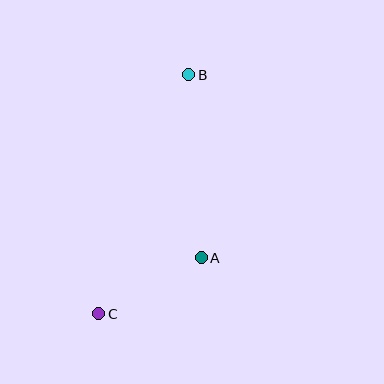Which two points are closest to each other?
Points A and C are closest to each other.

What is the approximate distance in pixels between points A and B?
The distance between A and B is approximately 184 pixels.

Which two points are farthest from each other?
Points B and C are farthest from each other.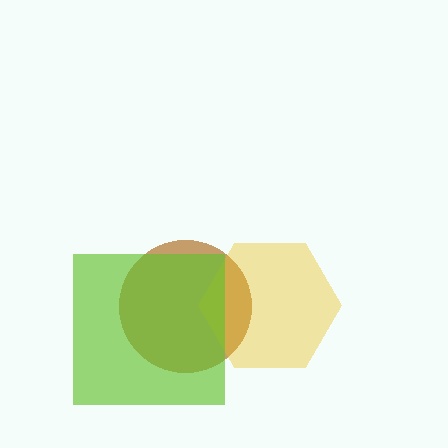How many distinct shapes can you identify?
There are 3 distinct shapes: a brown circle, a yellow hexagon, a lime square.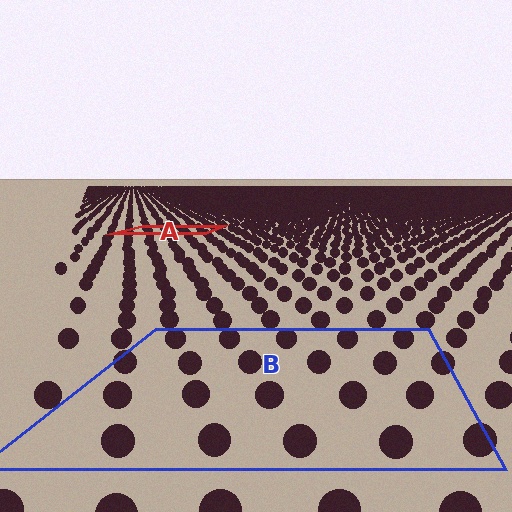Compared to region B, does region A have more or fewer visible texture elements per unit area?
Region A has more texture elements per unit area — they are packed more densely because it is farther away.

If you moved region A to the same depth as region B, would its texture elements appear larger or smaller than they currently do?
They would appear larger. At a closer depth, the same texture elements are projected at a bigger on-screen size.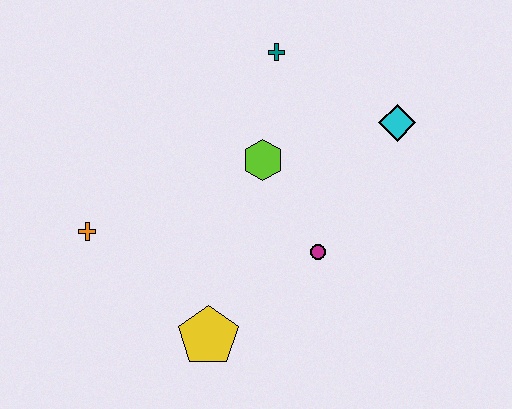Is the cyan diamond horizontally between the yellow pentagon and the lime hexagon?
No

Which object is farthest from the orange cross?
The cyan diamond is farthest from the orange cross.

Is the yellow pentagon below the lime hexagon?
Yes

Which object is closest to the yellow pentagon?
The magenta circle is closest to the yellow pentagon.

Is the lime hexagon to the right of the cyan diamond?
No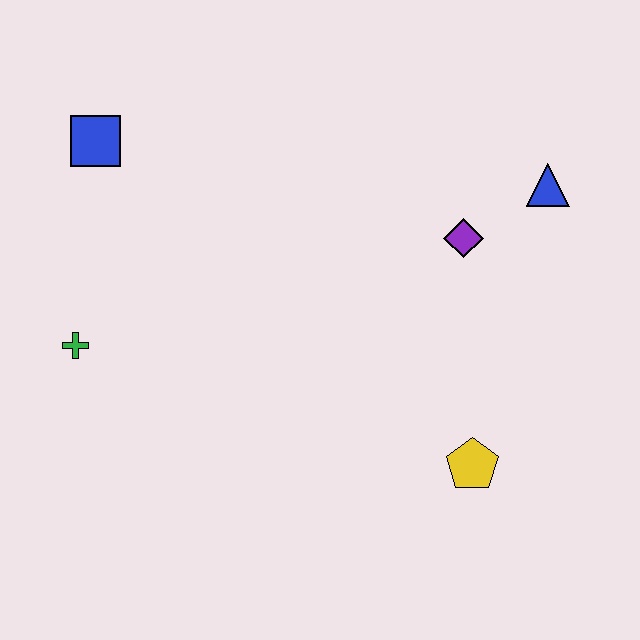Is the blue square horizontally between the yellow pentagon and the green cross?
Yes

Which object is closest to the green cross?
The blue square is closest to the green cross.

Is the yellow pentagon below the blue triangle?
Yes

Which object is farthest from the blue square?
The yellow pentagon is farthest from the blue square.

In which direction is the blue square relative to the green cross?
The blue square is above the green cross.